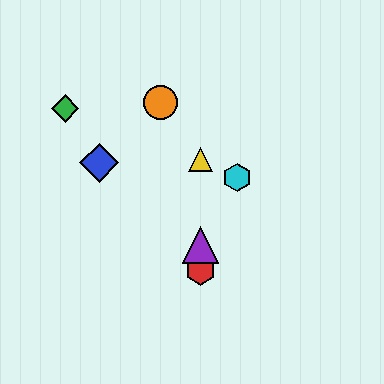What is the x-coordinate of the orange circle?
The orange circle is at x≈161.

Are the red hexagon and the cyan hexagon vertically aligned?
No, the red hexagon is at x≈200 and the cyan hexagon is at x≈237.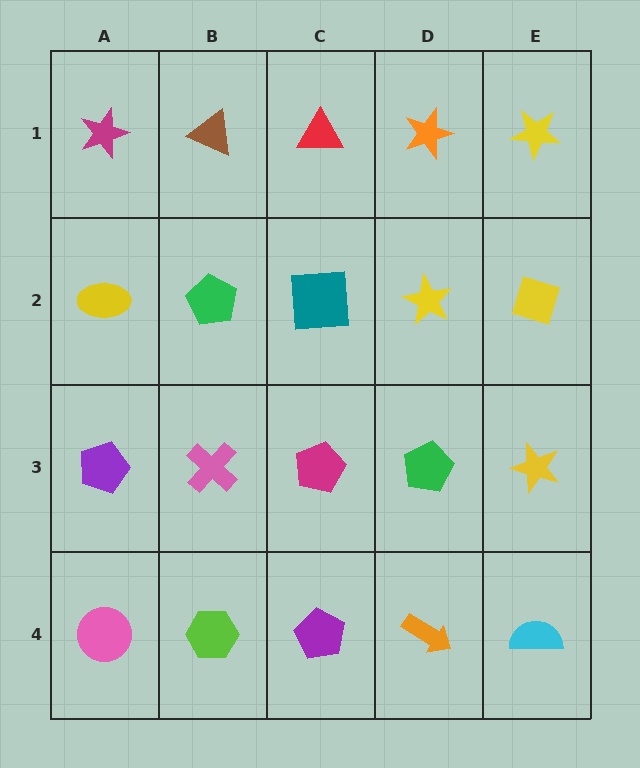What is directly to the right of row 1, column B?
A red triangle.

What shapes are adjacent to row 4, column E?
A yellow star (row 3, column E), an orange arrow (row 4, column D).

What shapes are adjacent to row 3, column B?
A green pentagon (row 2, column B), a lime hexagon (row 4, column B), a purple pentagon (row 3, column A), a magenta pentagon (row 3, column C).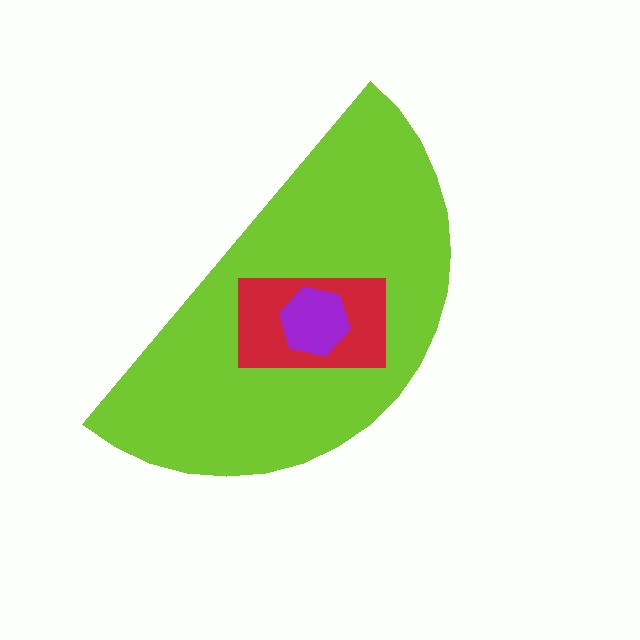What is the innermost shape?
The purple hexagon.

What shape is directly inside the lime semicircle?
The red rectangle.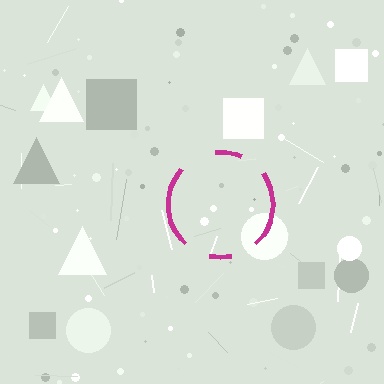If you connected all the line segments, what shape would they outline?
They would outline a circle.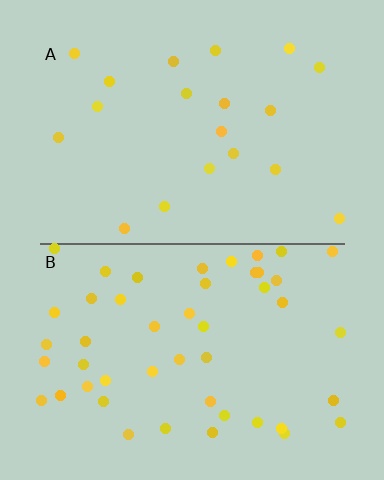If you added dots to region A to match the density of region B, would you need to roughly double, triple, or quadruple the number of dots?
Approximately double.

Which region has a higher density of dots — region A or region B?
B (the bottom).